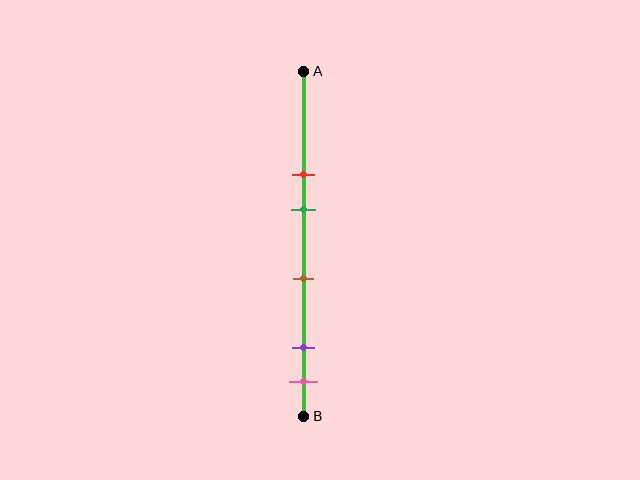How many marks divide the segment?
There are 5 marks dividing the segment.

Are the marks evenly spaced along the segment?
No, the marks are not evenly spaced.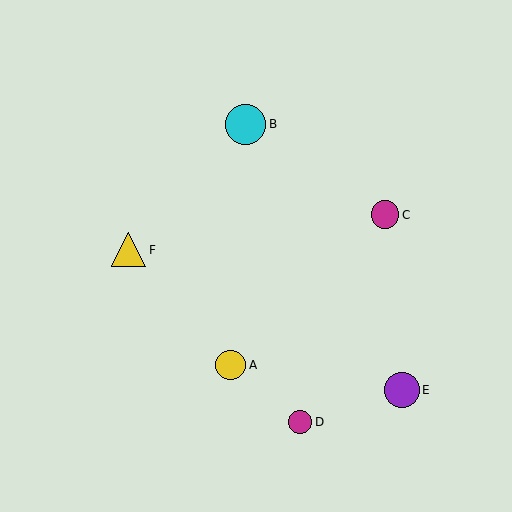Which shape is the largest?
The cyan circle (labeled B) is the largest.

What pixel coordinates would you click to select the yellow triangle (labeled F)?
Click at (129, 250) to select the yellow triangle F.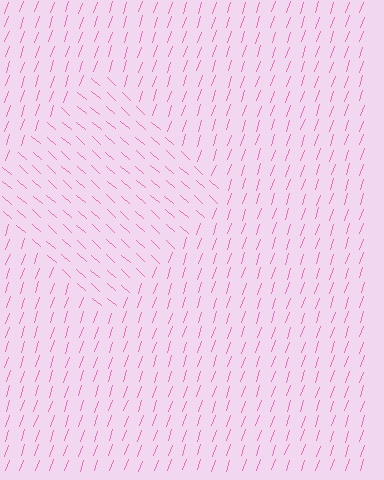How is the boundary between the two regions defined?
The boundary is defined purely by a change in line orientation (approximately 67 degrees difference). All lines are the same color and thickness.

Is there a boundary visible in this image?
Yes, there is a texture boundary formed by a change in line orientation.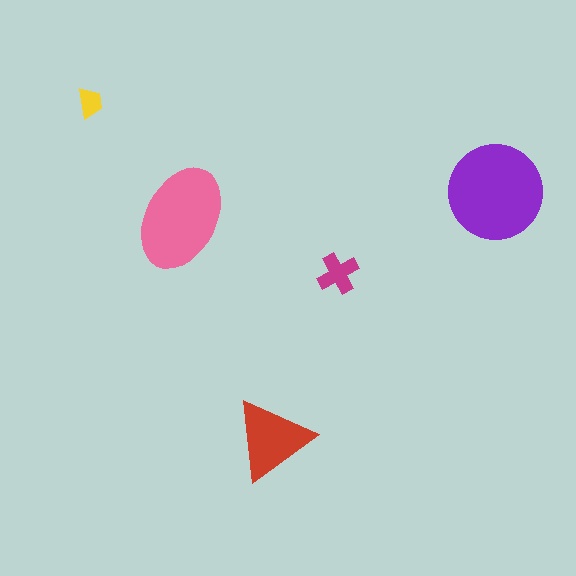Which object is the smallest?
The yellow trapezoid.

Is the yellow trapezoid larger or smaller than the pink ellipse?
Smaller.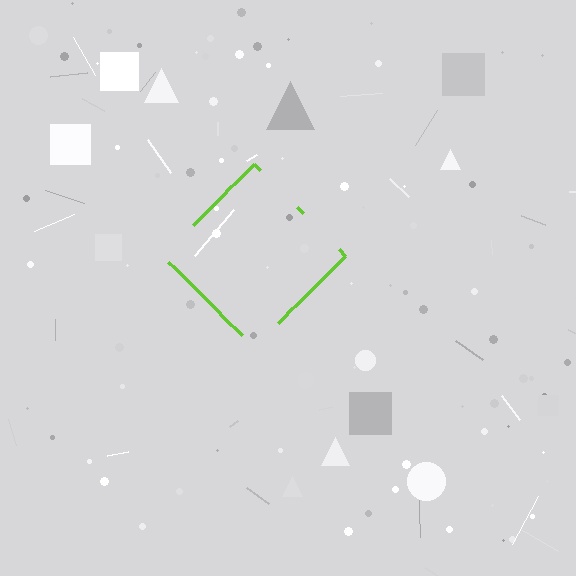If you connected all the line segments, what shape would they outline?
They would outline a diamond.